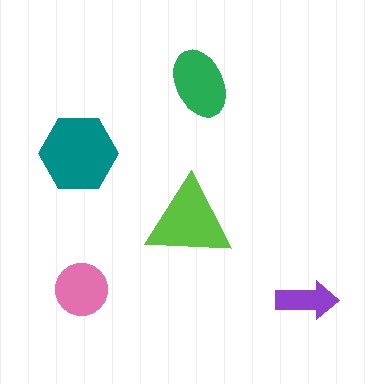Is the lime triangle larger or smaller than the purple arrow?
Larger.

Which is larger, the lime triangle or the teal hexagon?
The teal hexagon.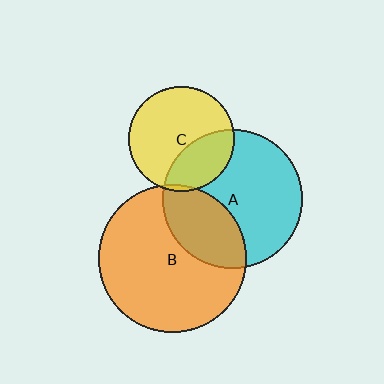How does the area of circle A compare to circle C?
Approximately 1.7 times.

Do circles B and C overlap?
Yes.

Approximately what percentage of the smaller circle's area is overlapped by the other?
Approximately 5%.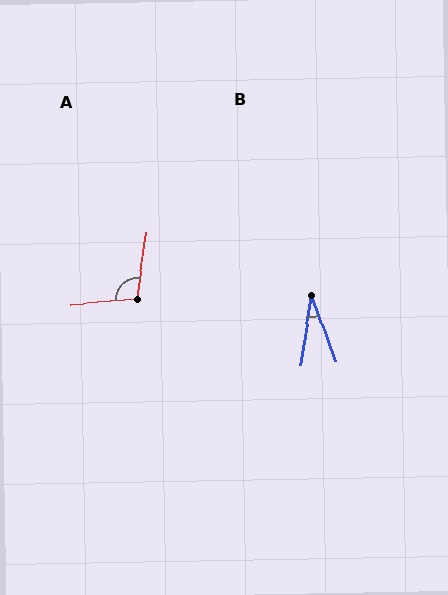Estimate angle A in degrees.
Approximately 104 degrees.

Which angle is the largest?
A, at approximately 104 degrees.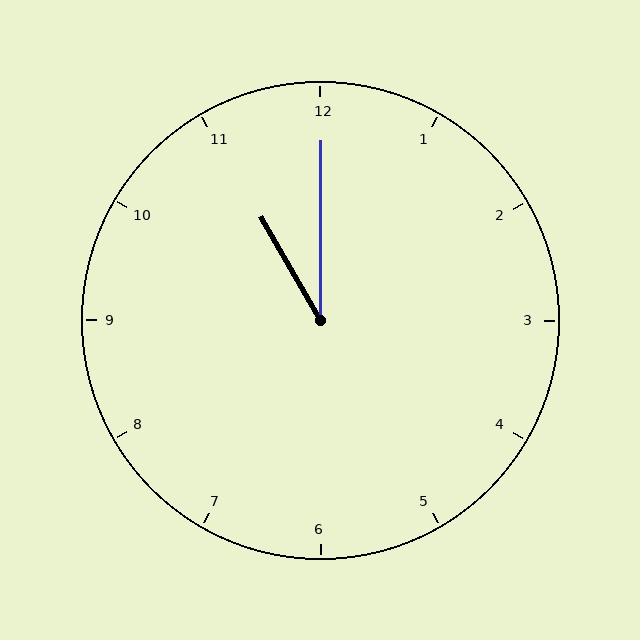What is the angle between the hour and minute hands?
Approximately 30 degrees.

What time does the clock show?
11:00.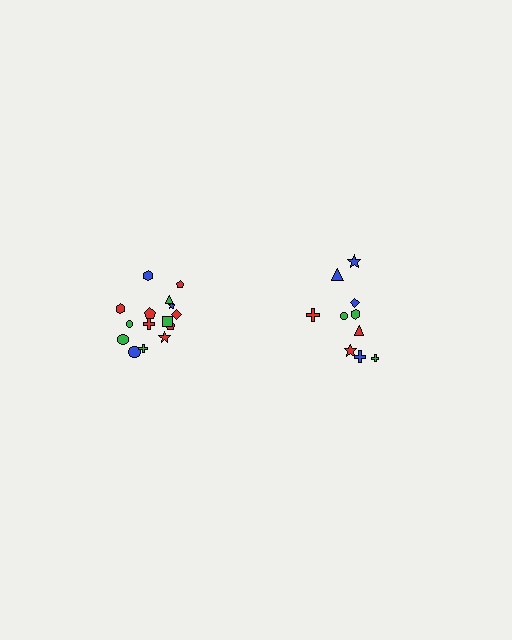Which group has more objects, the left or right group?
The left group.